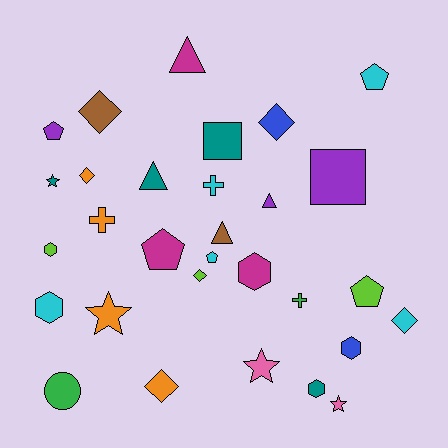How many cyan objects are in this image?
There are 5 cyan objects.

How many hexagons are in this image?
There are 5 hexagons.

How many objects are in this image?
There are 30 objects.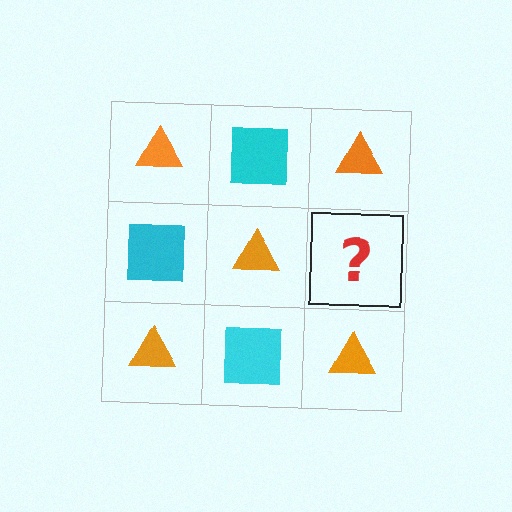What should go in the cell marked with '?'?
The missing cell should contain a cyan square.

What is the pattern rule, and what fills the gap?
The rule is that it alternates orange triangle and cyan square in a checkerboard pattern. The gap should be filled with a cyan square.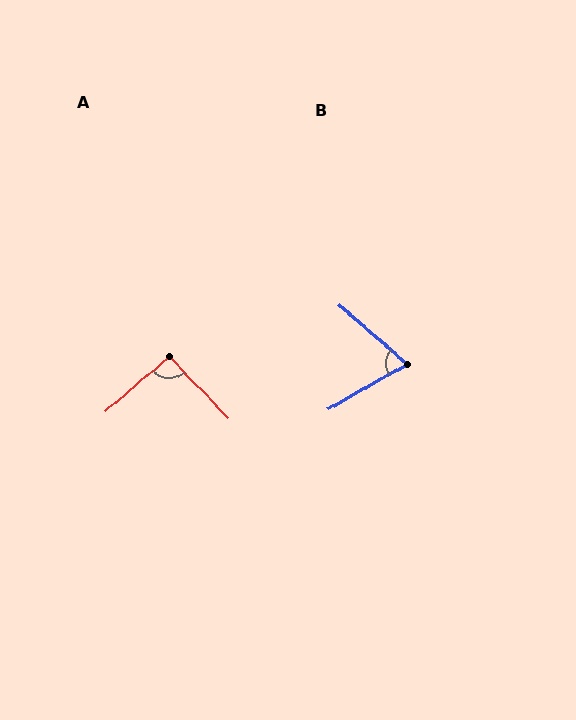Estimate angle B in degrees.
Approximately 71 degrees.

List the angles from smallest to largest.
B (71°), A (93°).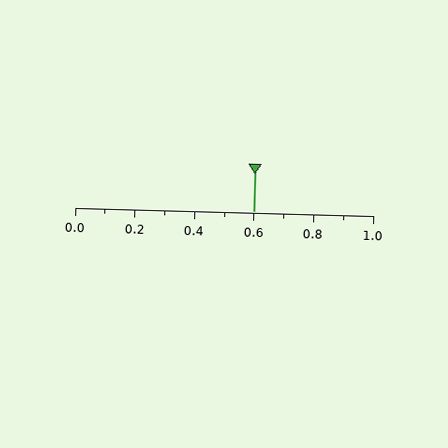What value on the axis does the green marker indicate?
The marker indicates approximately 0.6.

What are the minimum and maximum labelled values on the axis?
The axis runs from 0.0 to 1.0.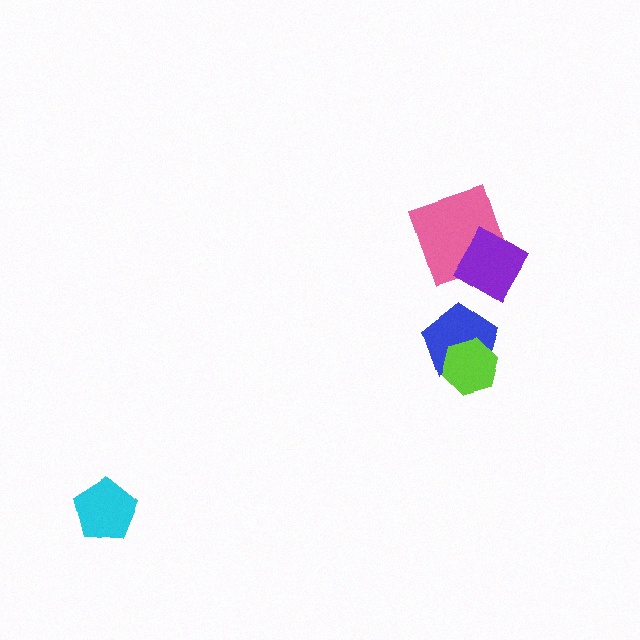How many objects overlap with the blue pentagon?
1 object overlaps with the blue pentagon.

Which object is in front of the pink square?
The purple diamond is in front of the pink square.